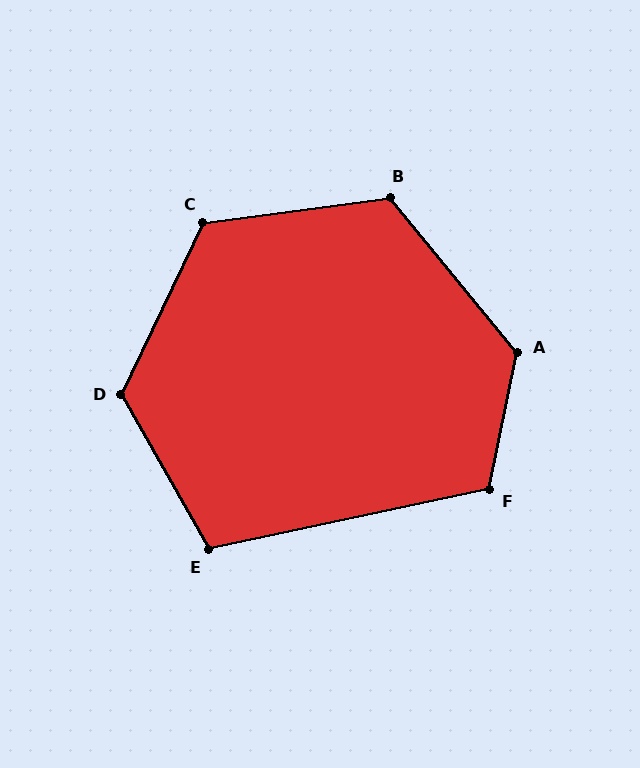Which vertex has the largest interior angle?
A, at approximately 129 degrees.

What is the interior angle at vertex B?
Approximately 122 degrees (obtuse).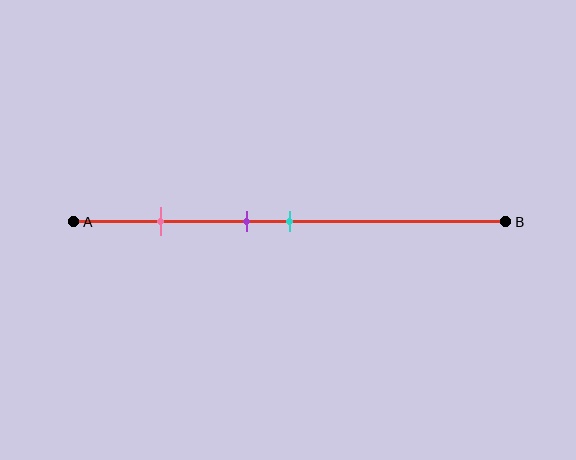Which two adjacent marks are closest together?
The purple and cyan marks are the closest adjacent pair.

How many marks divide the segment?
There are 3 marks dividing the segment.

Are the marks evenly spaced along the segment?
No, the marks are not evenly spaced.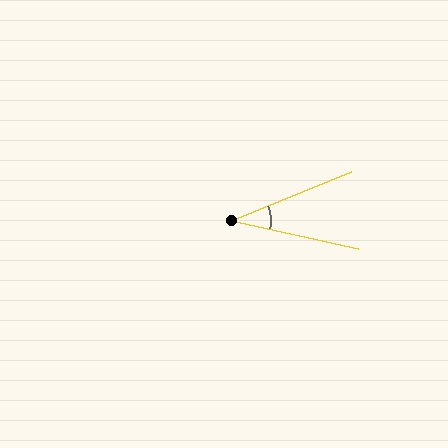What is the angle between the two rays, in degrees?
Approximately 35 degrees.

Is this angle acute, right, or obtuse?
It is acute.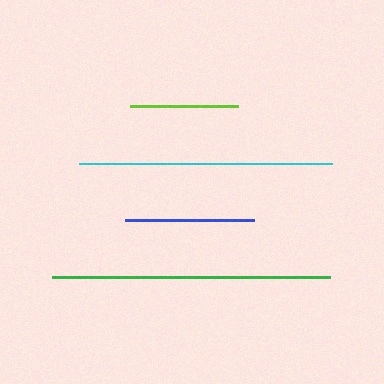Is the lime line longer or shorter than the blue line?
The blue line is longer than the lime line.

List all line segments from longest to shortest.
From longest to shortest: green, cyan, blue, lime.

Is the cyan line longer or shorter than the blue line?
The cyan line is longer than the blue line.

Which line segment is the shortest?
The lime line is the shortest at approximately 108 pixels.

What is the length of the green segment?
The green segment is approximately 278 pixels long.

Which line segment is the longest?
The green line is the longest at approximately 278 pixels.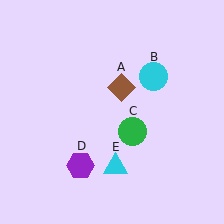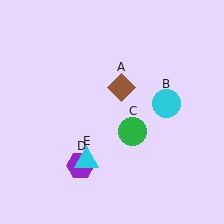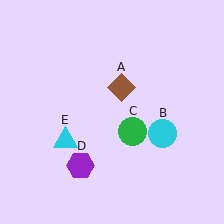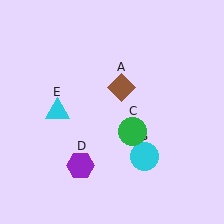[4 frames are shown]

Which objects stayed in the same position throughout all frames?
Brown diamond (object A) and green circle (object C) and purple hexagon (object D) remained stationary.